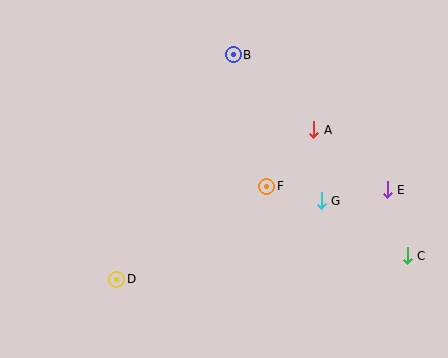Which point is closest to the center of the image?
Point F at (267, 186) is closest to the center.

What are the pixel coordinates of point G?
Point G is at (321, 201).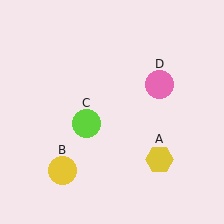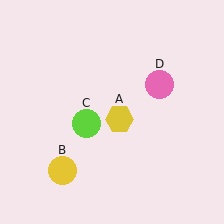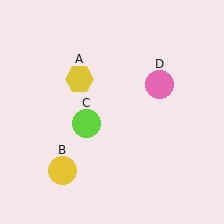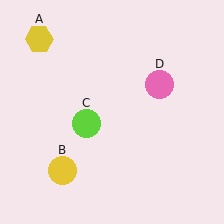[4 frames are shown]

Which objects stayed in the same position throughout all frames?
Yellow circle (object B) and lime circle (object C) and pink circle (object D) remained stationary.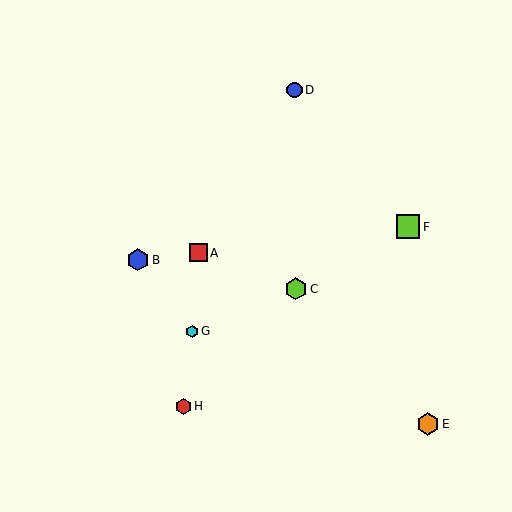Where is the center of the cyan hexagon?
The center of the cyan hexagon is at (192, 331).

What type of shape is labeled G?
Shape G is a cyan hexagon.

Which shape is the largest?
The lime square (labeled F) is the largest.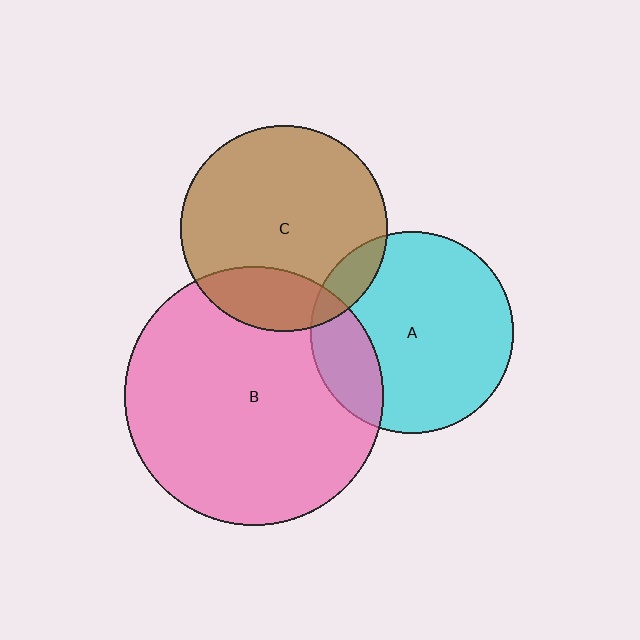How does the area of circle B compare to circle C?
Approximately 1.6 times.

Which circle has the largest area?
Circle B (pink).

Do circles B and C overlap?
Yes.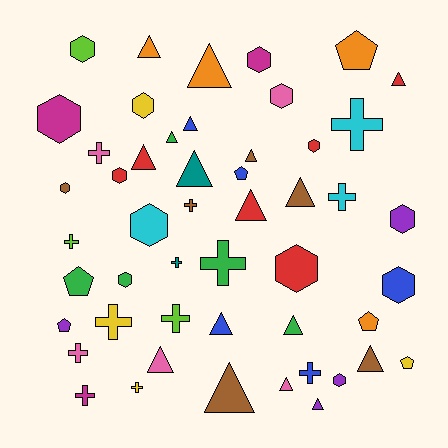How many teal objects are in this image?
There are 2 teal objects.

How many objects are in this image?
There are 50 objects.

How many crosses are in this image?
There are 13 crosses.